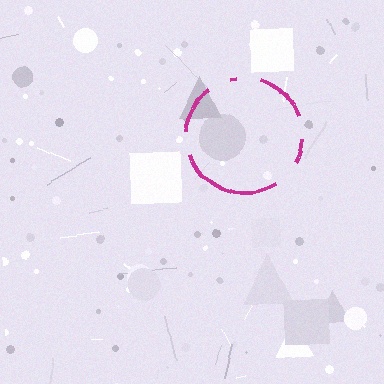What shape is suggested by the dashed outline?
The dashed outline suggests a circle.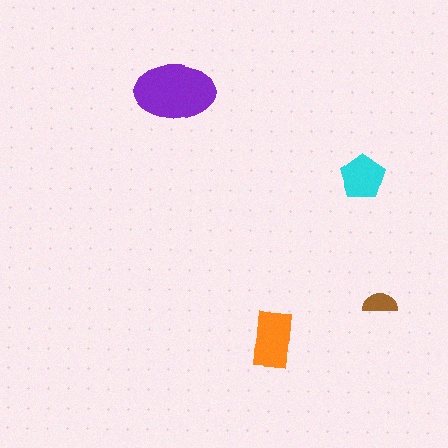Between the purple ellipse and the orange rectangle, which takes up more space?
The purple ellipse.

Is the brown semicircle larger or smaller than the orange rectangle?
Smaller.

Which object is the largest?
The purple ellipse.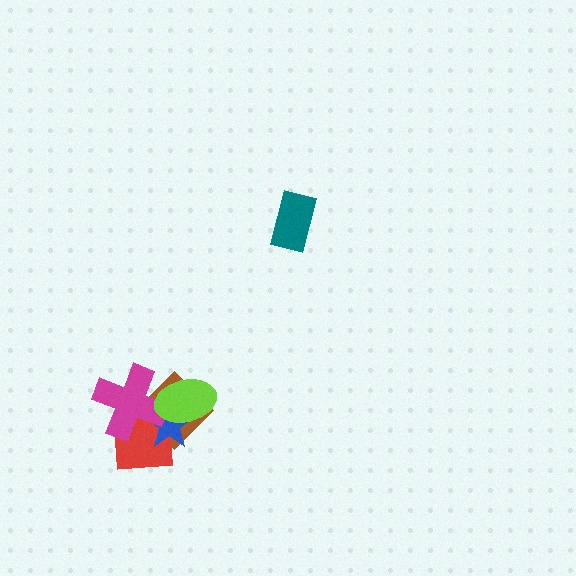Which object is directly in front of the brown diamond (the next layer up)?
The red square is directly in front of the brown diamond.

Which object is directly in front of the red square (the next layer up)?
The blue star is directly in front of the red square.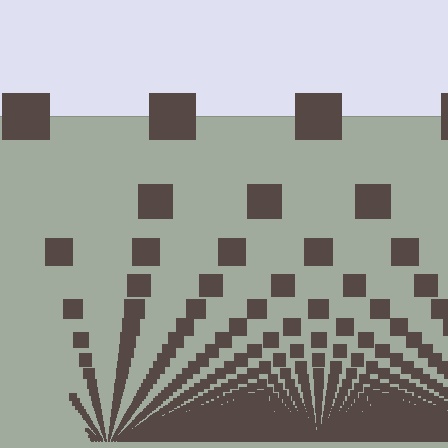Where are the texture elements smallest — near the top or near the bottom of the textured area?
Near the bottom.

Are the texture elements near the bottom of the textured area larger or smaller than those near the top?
Smaller. The gradient is inverted — elements near the bottom are smaller and denser.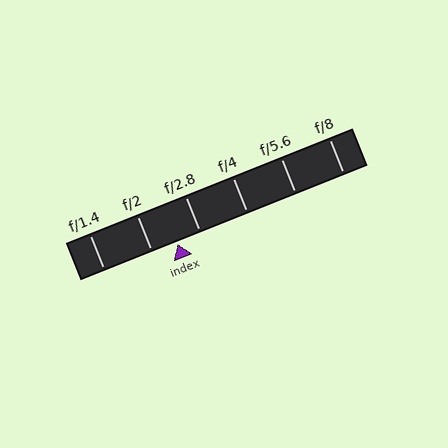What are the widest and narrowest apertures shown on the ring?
The widest aperture shown is f/1.4 and the narrowest is f/8.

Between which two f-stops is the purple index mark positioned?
The index mark is between f/2 and f/2.8.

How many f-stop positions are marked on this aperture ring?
There are 6 f-stop positions marked.